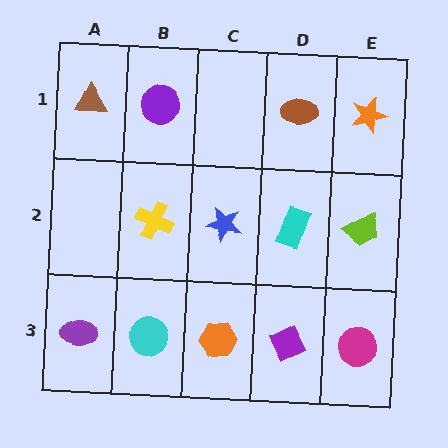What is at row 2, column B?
A yellow cross.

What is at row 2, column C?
A blue star.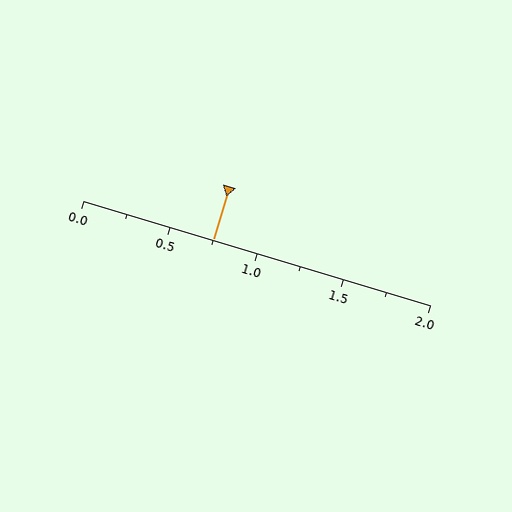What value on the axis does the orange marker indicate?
The marker indicates approximately 0.75.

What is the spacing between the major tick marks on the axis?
The major ticks are spaced 0.5 apart.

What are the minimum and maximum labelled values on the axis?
The axis runs from 0.0 to 2.0.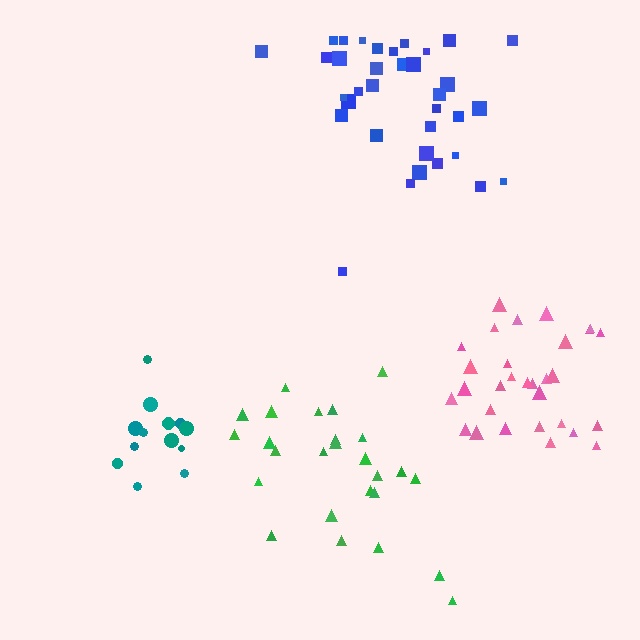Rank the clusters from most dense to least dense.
teal, pink, green, blue.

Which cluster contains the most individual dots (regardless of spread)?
Blue (35).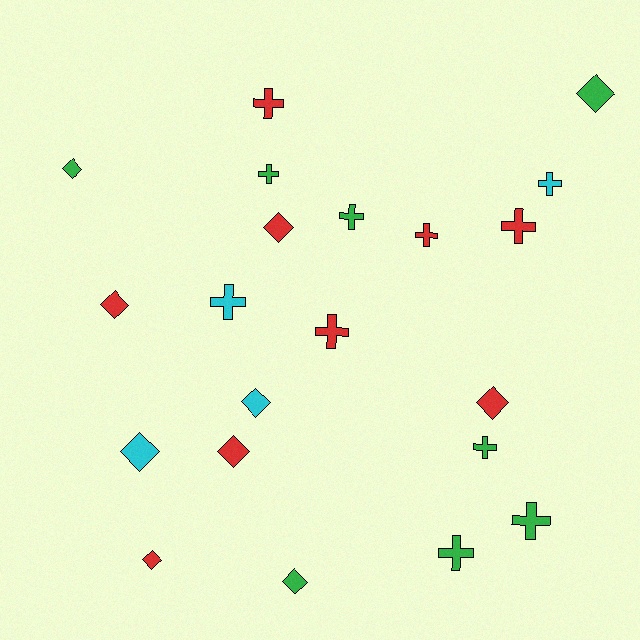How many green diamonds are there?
There are 3 green diamonds.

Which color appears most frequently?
Red, with 9 objects.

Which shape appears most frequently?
Cross, with 11 objects.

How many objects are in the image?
There are 21 objects.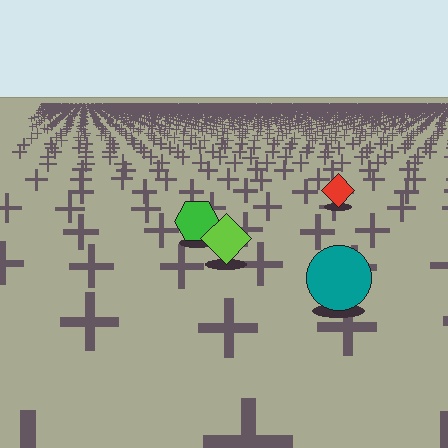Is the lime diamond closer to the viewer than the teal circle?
No. The teal circle is closer — you can tell from the texture gradient: the ground texture is coarser near it.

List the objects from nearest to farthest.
From nearest to farthest: the teal circle, the lime diamond, the green hexagon, the red diamond.